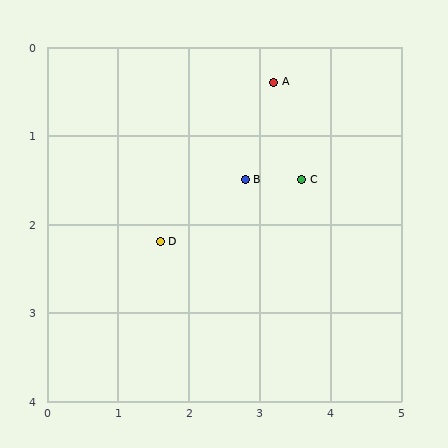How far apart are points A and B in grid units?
Points A and B are about 1.2 grid units apart.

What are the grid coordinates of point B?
Point B is at approximately (2.8, 1.5).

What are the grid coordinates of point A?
Point A is at approximately (3.2, 0.4).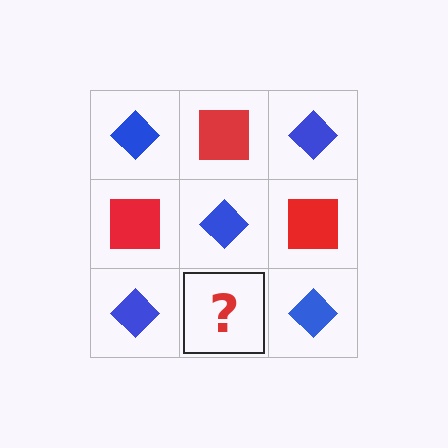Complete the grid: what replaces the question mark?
The question mark should be replaced with a red square.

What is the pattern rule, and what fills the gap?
The rule is that it alternates blue diamond and red square in a checkerboard pattern. The gap should be filled with a red square.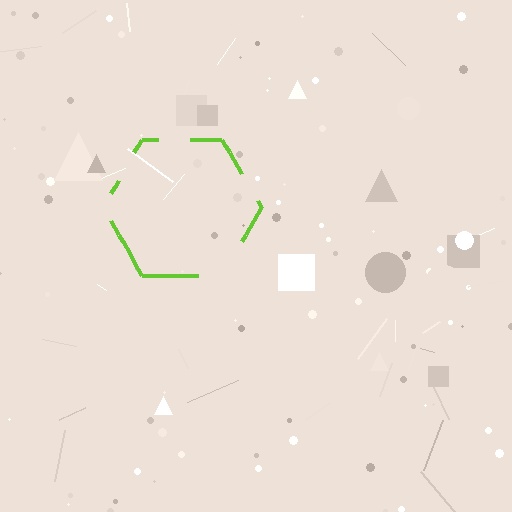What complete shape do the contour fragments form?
The contour fragments form a hexagon.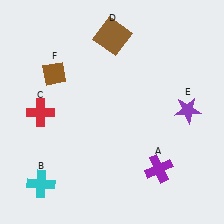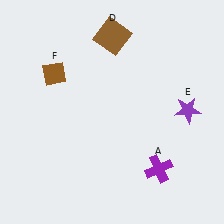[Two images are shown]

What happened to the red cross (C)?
The red cross (C) was removed in Image 2. It was in the bottom-left area of Image 1.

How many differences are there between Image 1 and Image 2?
There are 2 differences between the two images.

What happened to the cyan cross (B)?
The cyan cross (B) was removed in Image 2. It was in the bottom-left area of Image 1.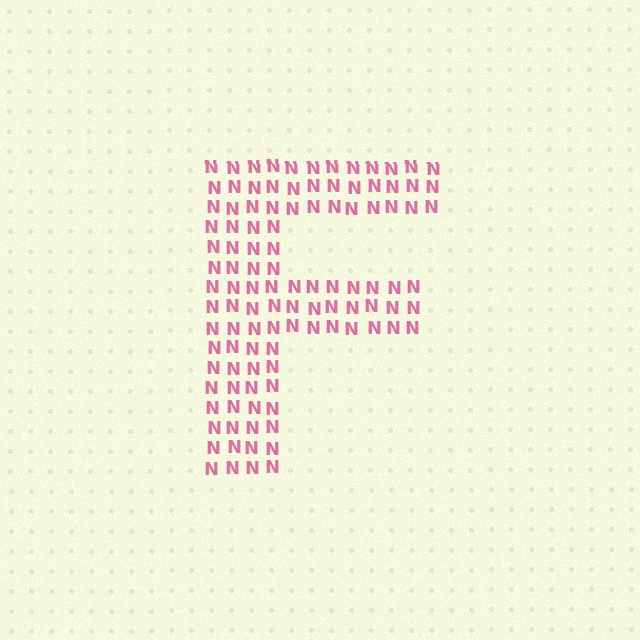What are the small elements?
The small elements are letter N's.